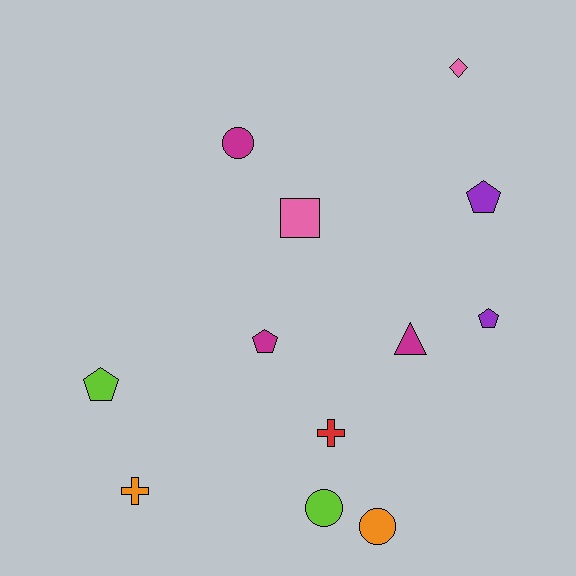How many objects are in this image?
There are 12 objects.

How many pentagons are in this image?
There are 4 pentagons.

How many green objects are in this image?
There are no green objects.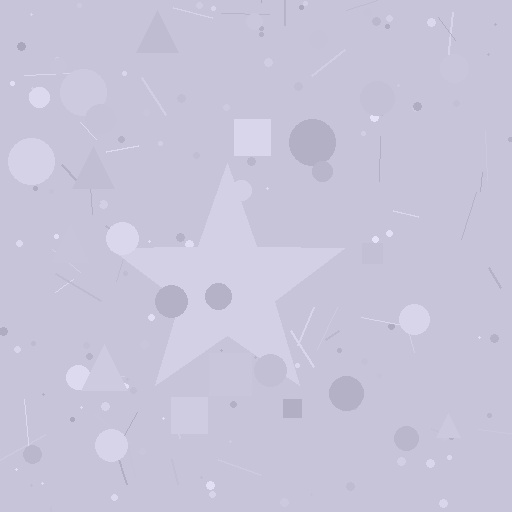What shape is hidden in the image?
A star is hidden in the image.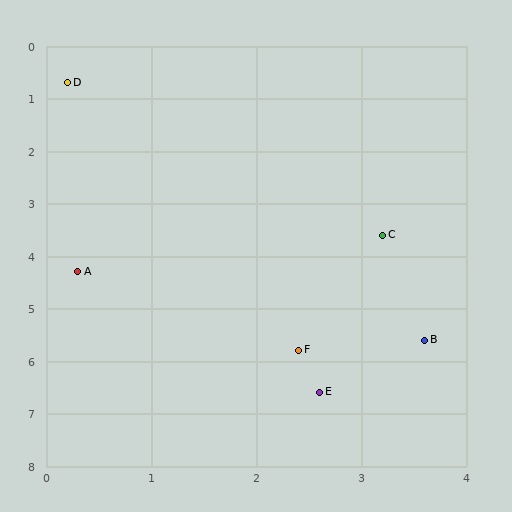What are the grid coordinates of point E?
Point E is at approximately (2.6, 6.6).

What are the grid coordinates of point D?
Point D is at approximately (0.2, 0.7).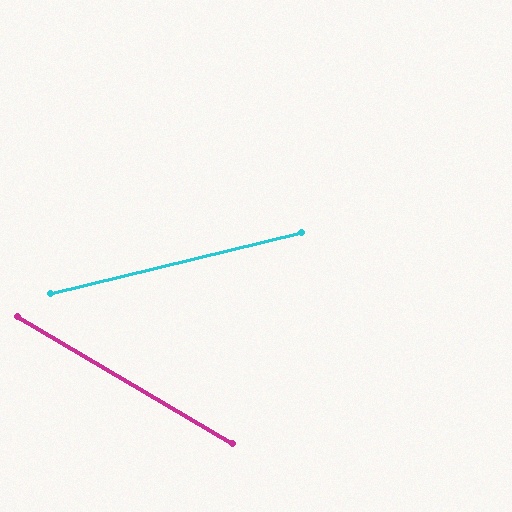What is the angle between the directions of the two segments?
Approximately 44 degrees.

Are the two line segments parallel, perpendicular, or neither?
Neither parallel nor perpendicular — they differ by about 44°.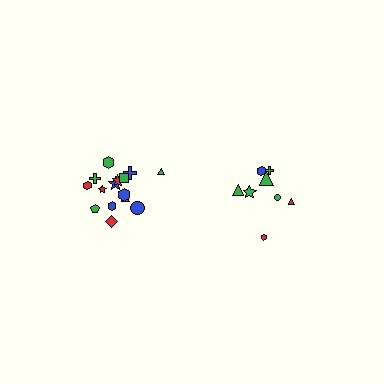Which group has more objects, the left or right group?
The left group.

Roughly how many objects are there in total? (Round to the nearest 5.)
Roughly 25 objects in total.